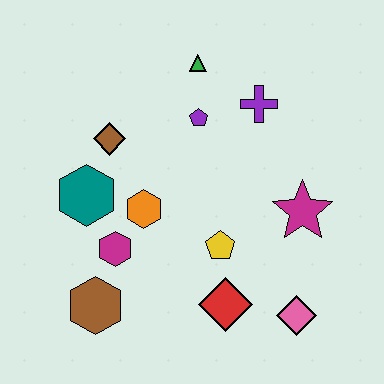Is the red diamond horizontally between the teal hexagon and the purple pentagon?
No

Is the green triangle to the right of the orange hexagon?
Yes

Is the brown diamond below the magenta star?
No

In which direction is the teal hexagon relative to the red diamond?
The teal hexagon is to the left of the red diamond.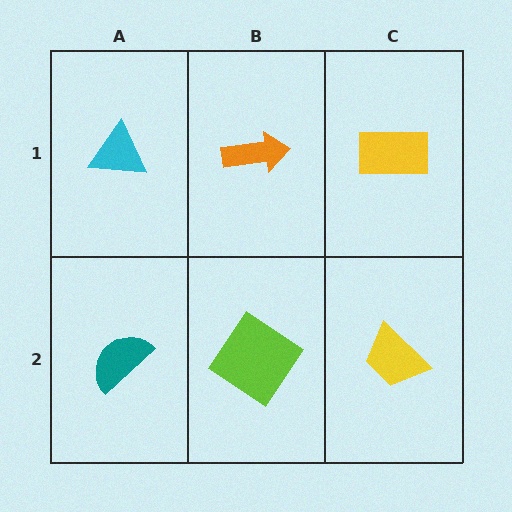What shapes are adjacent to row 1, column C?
A yellow trapezoid (row 2, column C), an orange arrow (row 1, column B).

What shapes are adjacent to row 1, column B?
A lime diamond (row 2, column B), a cyan triangle (row 1, column A), a yellow rectangle (row 1, column C).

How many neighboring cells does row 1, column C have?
2.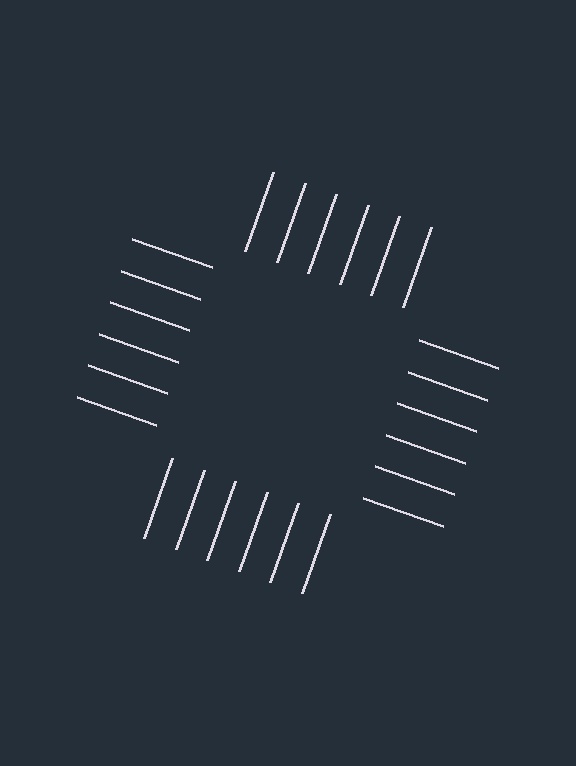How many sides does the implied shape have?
4 sides — the line-ends trace a square.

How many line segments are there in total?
24 — 6 along each of the 4 edges.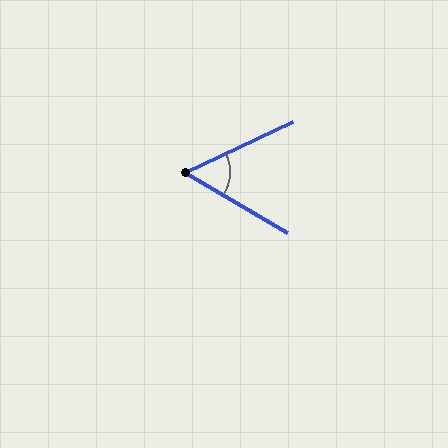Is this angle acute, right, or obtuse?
It is acute.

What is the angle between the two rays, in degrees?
Approximately 56 degrees.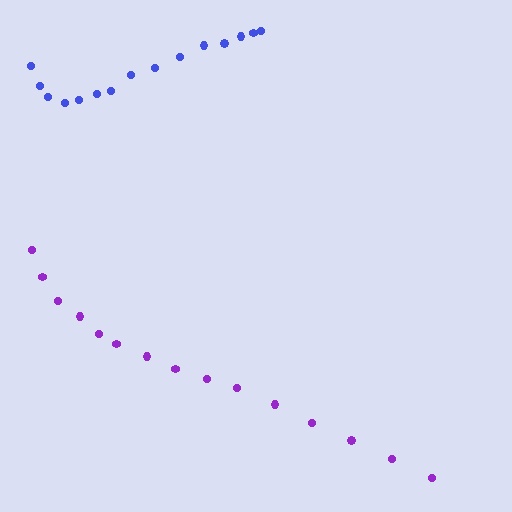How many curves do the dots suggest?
There are 2 distinct paths.